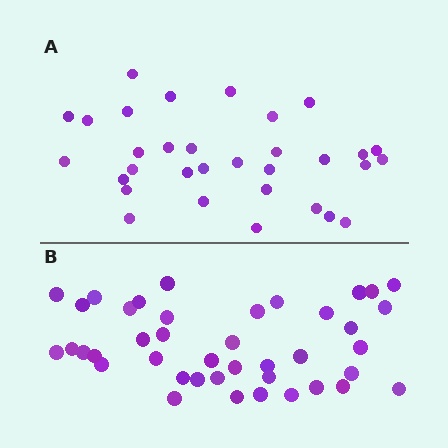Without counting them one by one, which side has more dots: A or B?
Region B (the bottom region) has more dots.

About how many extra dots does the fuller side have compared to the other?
Region B has roughly 8 or so more dots than region A.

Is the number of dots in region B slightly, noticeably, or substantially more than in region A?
Region B has noticeably more, but not dramatically so. The ratio is roughly 1.3 to 1.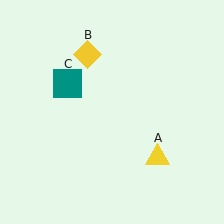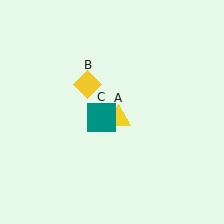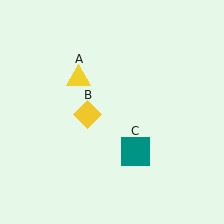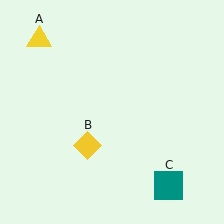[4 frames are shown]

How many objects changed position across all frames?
3 objects changed position: yellow triangle (object A), yellow diamond (object B), teal square (object C).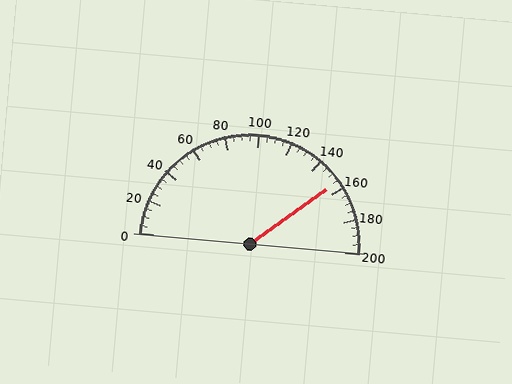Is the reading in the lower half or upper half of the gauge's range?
The reading is in the upper half of the range (0 to 200).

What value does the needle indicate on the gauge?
The needle indicates approximately 155.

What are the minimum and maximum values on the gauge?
The gauge ranges from 0 to 200.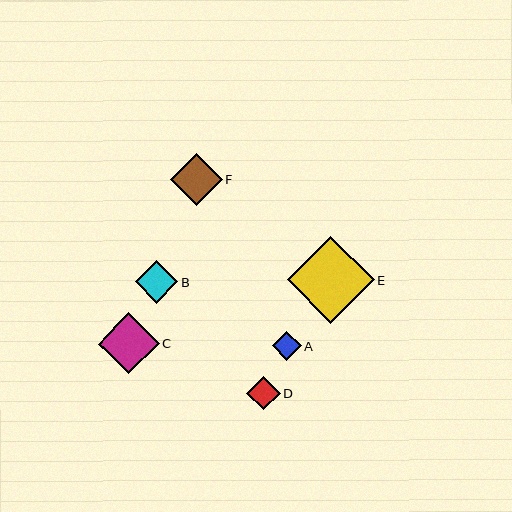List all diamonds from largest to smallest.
From largest to smallest: E, C, F, B, D, A.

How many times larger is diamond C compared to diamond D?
Diamond C is approximately 1.8 times the size of diamond D.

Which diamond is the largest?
Diamond E is the largest with a size of approximately 87 pixels.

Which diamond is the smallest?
Diamond A is the smallest with a size of approximately 28 pixels.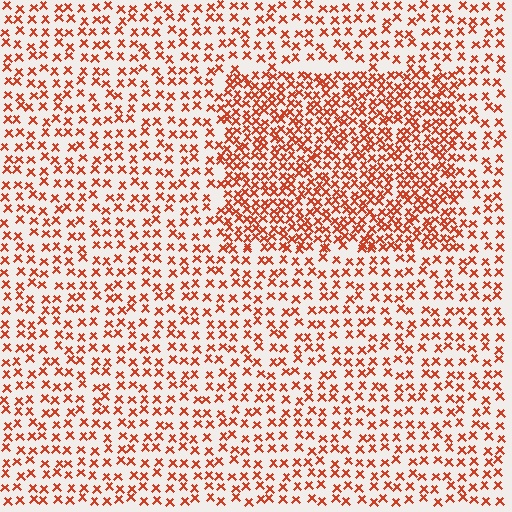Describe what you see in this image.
The image contains small red elements arranged at two different densities. A rectangle-shaped region is visible where the elements are more densely packed than the surrounding area.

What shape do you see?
I see a rectangle.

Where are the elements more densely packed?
The elements are more densely packed inside the rectangle boundary.